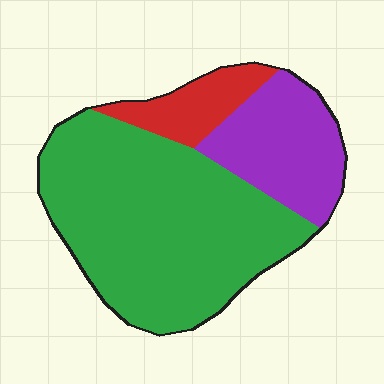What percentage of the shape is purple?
Purple takes up about one quarter (1/4) of the shape.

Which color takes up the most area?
Green, at roughly 65%.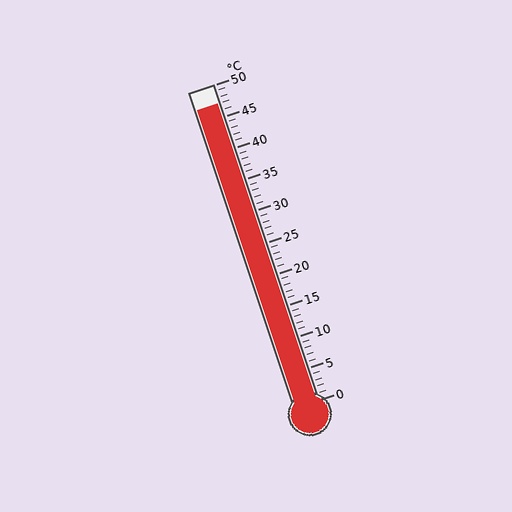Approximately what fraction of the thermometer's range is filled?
The thermometer is filled to approximately 95% of its range.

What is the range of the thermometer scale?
The thermometer scale ranges from 0°C to 50°C.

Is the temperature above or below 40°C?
The temperature is above 40°C.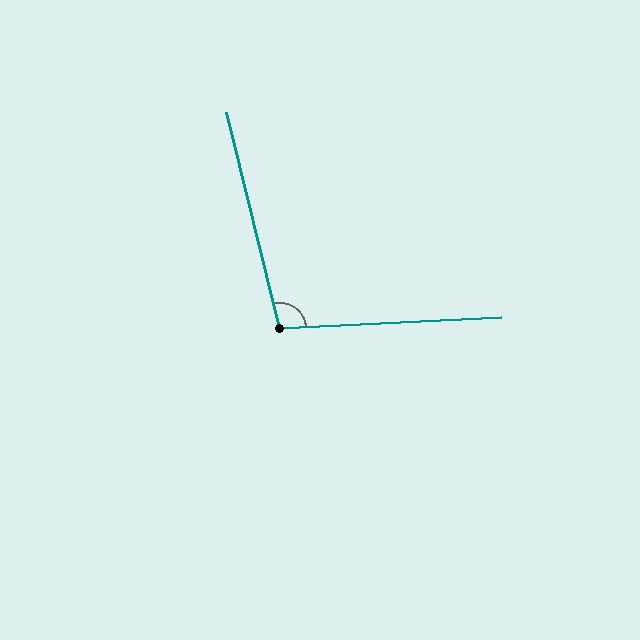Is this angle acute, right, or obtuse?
It is obtuse.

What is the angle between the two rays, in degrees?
Approximately 101 degrees.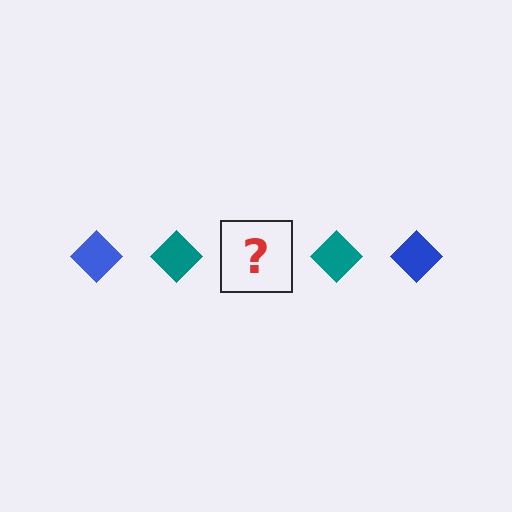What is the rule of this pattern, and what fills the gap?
The rule is that the pattern cycles through blue, teal diamonds. The gap should be filled with a blue diamond.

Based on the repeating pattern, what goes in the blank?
The blank should be a blue diamond.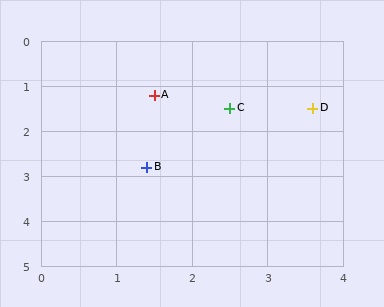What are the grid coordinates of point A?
Point A is at approximately (1.5, 1.2).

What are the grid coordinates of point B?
Point B is at approximately (1.4, 2.8).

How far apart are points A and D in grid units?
Points A and D are about 2.1 grid units apart.